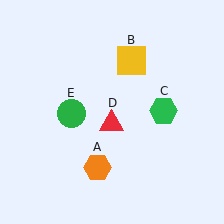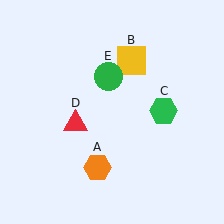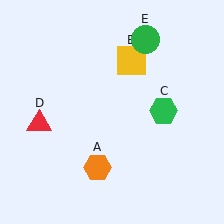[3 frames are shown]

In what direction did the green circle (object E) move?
The green circle (object E) moved up and to the right.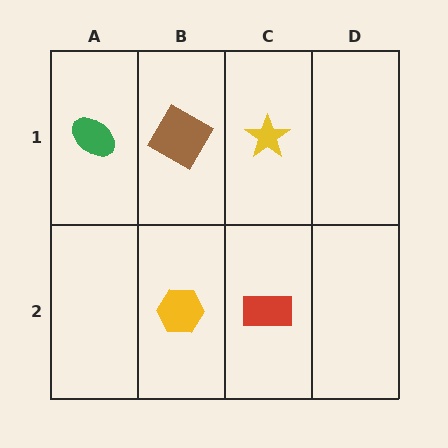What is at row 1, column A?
A green ellipse.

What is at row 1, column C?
A yellow star.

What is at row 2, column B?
A yellow hexagon.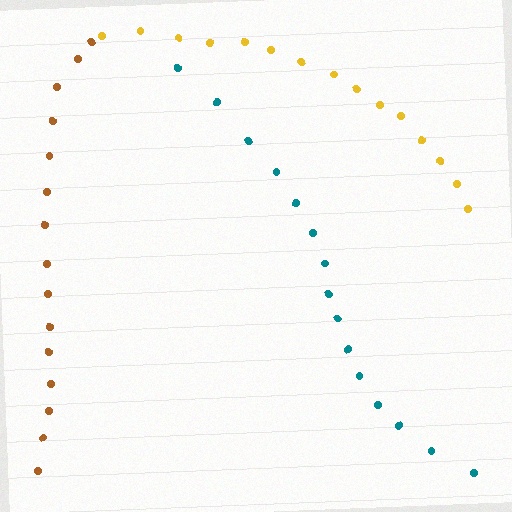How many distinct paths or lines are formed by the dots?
There are 3 distinct paths.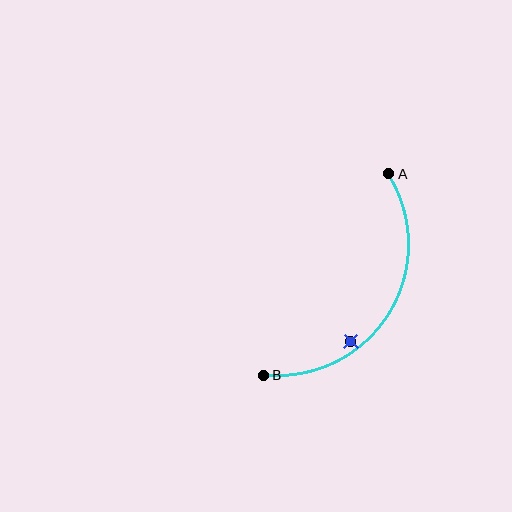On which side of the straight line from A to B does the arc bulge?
The arc bulges to the right of the straight line connecting A and B.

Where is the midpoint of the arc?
The arc midpoint is the point on the curve farthest from the straight line joining A and B. It sits to the right of that line.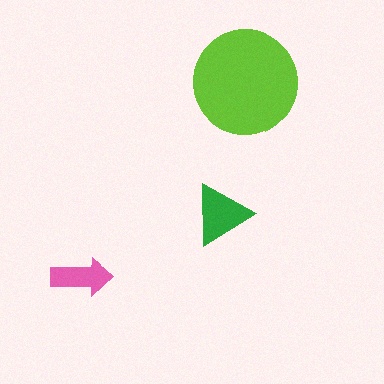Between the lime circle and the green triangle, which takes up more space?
The lime circle.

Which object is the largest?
The lime circle.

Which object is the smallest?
The pink arrow.